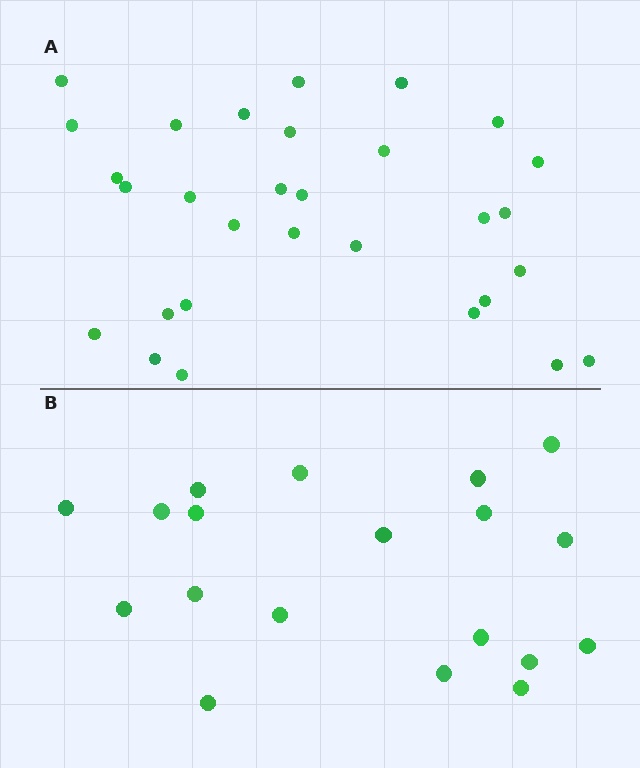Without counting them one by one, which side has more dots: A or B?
Region A (the top region) has more dots.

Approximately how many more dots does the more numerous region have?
Region A has roughly 12 or so more dots than region B.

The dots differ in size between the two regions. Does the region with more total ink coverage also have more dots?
No. Region B has more total ink coverage because its dots are larger, but region A actually contains more individual dots. Total area can be misleading — the number of items is what matters here.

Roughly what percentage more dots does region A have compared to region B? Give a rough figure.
About 60% more.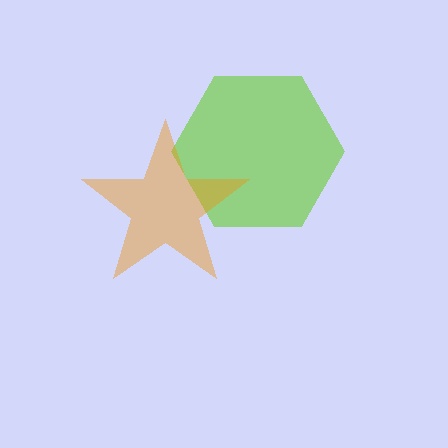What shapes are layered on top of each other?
The layered shapes are: a lime hexagon, an orange star.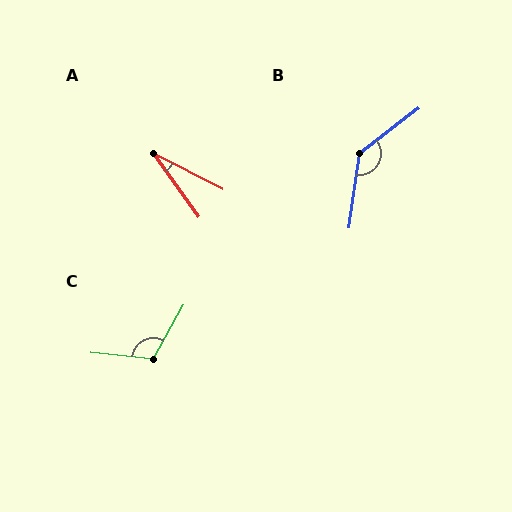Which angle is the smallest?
A, at approximately 28 degrees.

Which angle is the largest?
B, at approximately 136 degrees.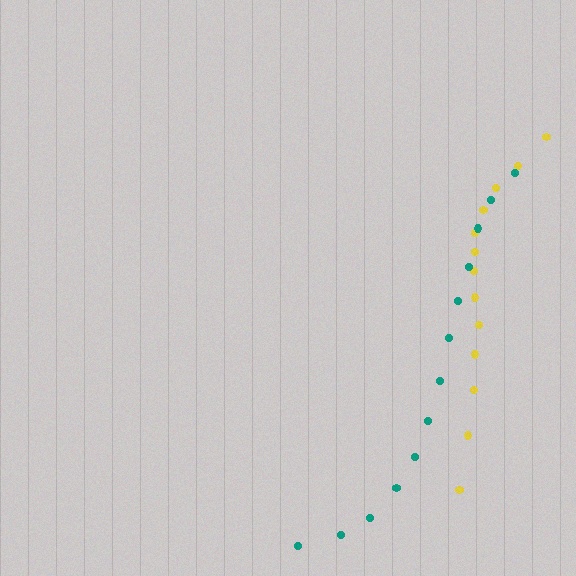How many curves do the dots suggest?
There are 2 distinct paths.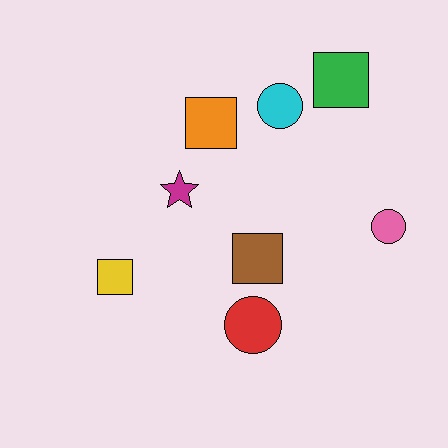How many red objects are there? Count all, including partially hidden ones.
There is 1 red object.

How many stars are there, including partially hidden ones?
There is 1 star.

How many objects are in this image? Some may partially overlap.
There are 8 objects.